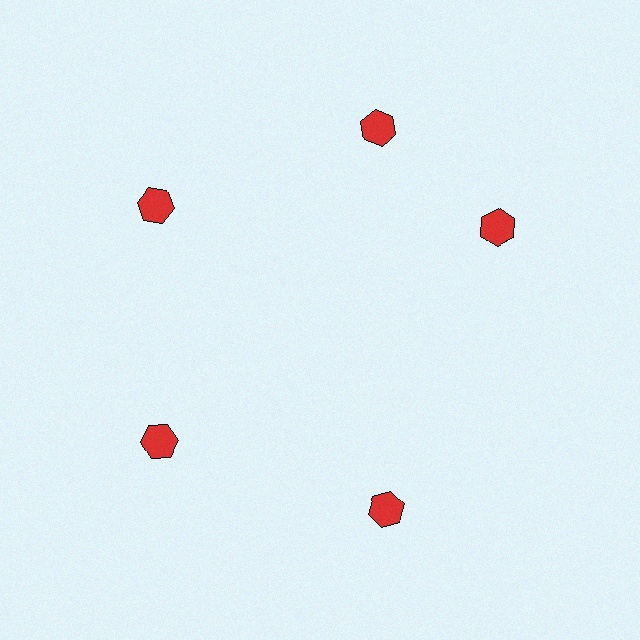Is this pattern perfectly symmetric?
No. The 5 red hexagons are arranged in a ring, but one element near the 3 o'clock position is rotated out of alignment along the ring, breaking the 5-fold rotational symmetry.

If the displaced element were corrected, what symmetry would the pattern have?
It would have 5-fold rotational symmetry — the pattern would map onto itself every 72 degrees.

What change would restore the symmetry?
The symmetry would be restored by rotating it back into even spacing with its neighbors so that all 5 hexagons sit at equal angles and equal distance from the center.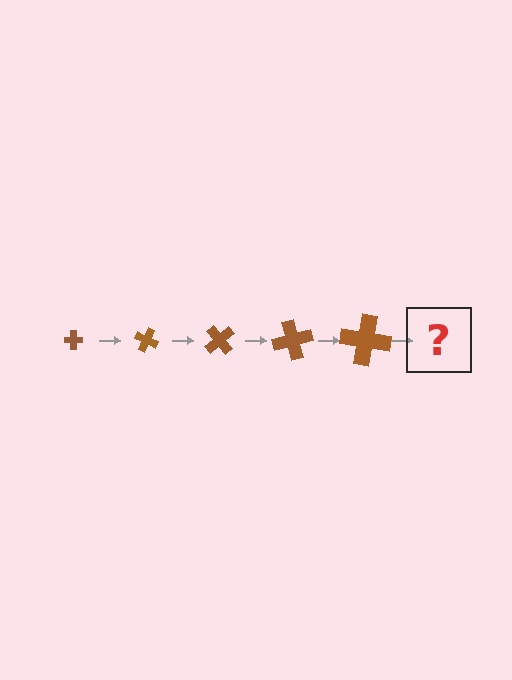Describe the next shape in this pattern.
It should be a cross, larger than the previous one and rotated 125 degrees from the start.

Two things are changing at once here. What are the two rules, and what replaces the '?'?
The two rules are that the cross grows larger each step and it rotates 25 degrees each step. The '?' should be a cross, larger than the previous one and rotated 125 degrees from the start.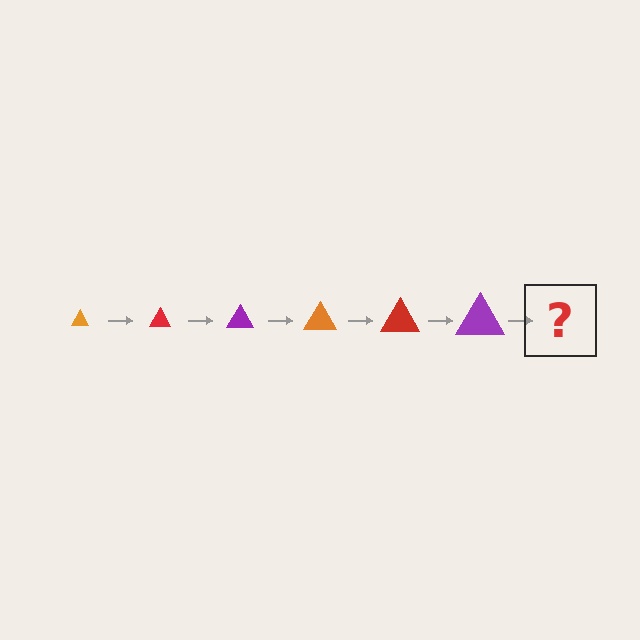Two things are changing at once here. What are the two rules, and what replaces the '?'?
The two rules are that the triangle grows larger each step and the color cycles through orange, red, and purple. The '?' should be an orange triangle, larger than the previous one.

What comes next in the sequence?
The next element should be an orange triangle, larger than the previous one.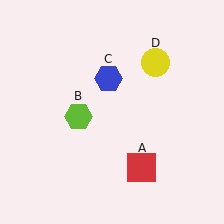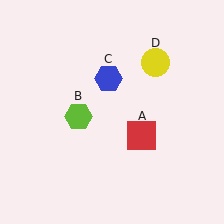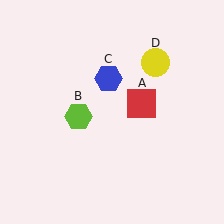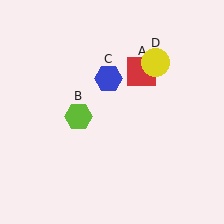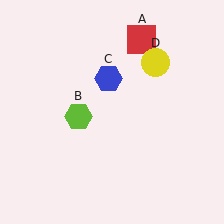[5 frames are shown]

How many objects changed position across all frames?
1 object changed position: red square (object A).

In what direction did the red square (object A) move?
The red square (object A) moved up.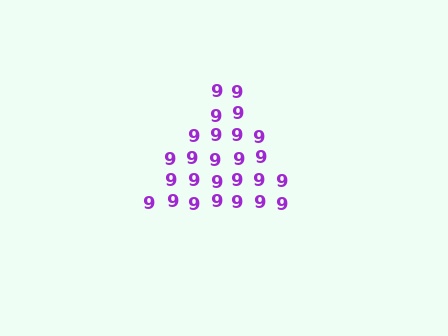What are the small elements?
The small elements are digit 9's.